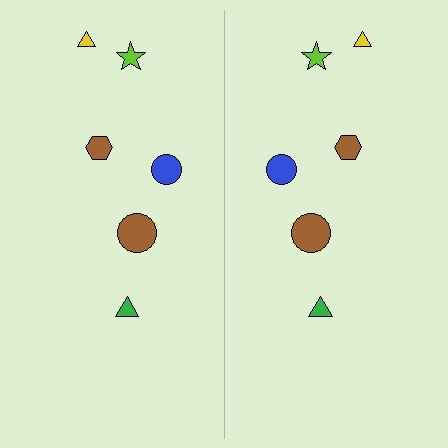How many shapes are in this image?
There are 12 shapes in this image.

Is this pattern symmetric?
Yes, this pattern has bilateral (reflection) symmetry.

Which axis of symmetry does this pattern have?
The pattern has a vertical axis of symmetry running through the center of the image.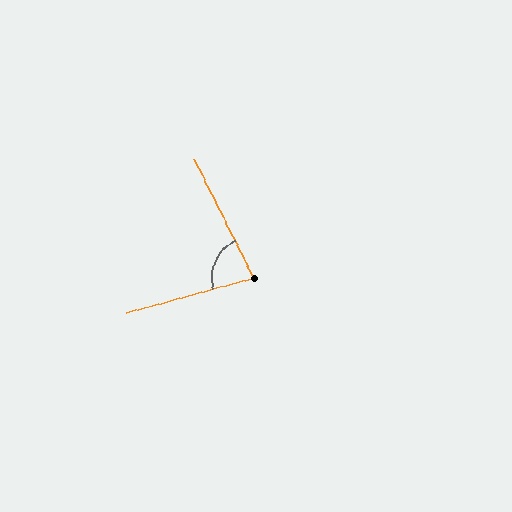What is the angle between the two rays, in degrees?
Approximately 78 degrees.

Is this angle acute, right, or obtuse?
It is acute.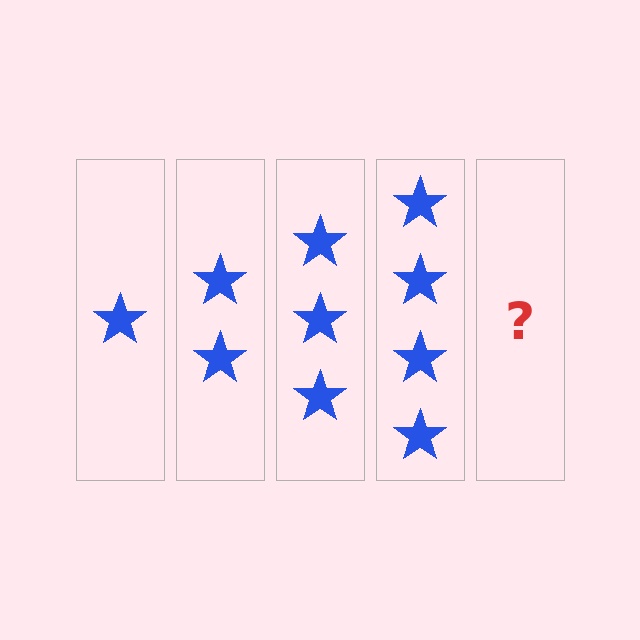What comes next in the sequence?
The next element should be 5 stars.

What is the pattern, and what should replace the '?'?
The pattern is that each step adds one more star. The '?' should be 5 stars.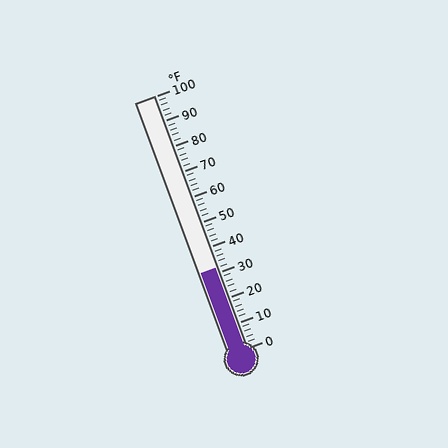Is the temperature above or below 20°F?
The temperature is above 20°F.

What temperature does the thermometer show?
The thermometer shows approximately 32°F.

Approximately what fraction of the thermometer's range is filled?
The thermometer is filled to approximately 30% of its range.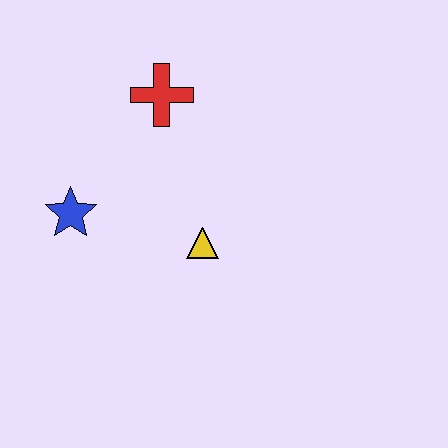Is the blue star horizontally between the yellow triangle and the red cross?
No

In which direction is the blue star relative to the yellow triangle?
The blue star is to the left of the yellow triangle.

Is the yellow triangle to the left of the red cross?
No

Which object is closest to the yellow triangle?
The blue star is closest to the yellow triangle.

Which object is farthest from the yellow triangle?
The red cross is farthest from the yellow triangle.